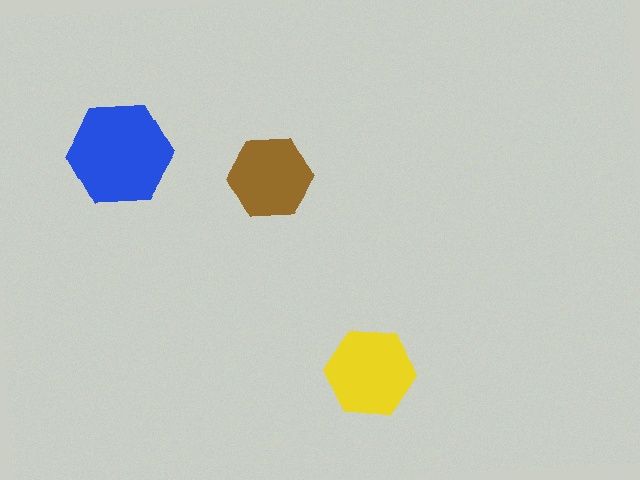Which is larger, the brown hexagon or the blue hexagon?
The blue one.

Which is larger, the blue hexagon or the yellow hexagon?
The blue one.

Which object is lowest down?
The yellow hexagon is bottommost.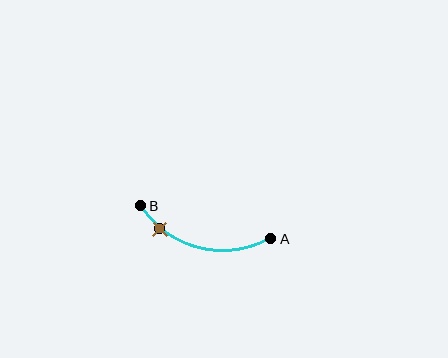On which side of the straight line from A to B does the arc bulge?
The arc bulges below the straight line connecting A and B.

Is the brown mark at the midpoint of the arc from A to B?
No. The brown mark lies on the arc but is closer to endpoint B. The arc midpoint would be at the point on the curve equidistant along the arc from both A and B.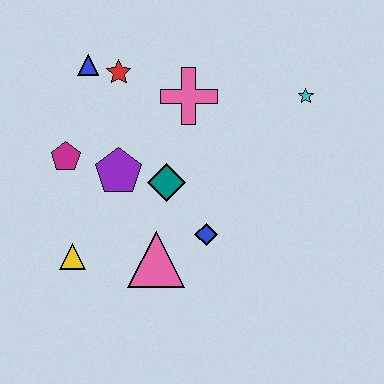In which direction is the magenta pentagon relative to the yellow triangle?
The magenta pentagon is above the yellow triangle.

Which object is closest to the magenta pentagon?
The purple pentagon is closest to the magenta pentagon.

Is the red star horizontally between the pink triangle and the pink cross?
No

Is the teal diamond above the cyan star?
No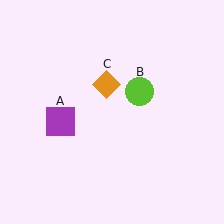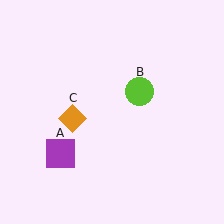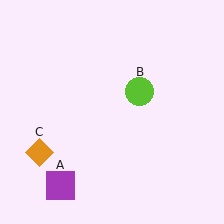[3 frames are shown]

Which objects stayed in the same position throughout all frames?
Lime circle (object B) remained stationary.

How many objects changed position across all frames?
2 objects changed position: purple square (object A), orange diamond (object C).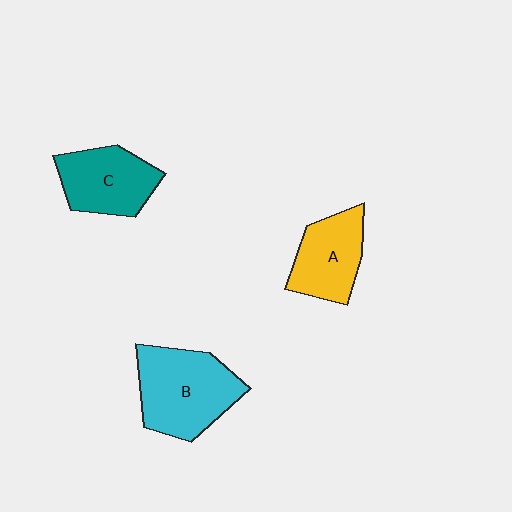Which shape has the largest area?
Shape B (cyan).